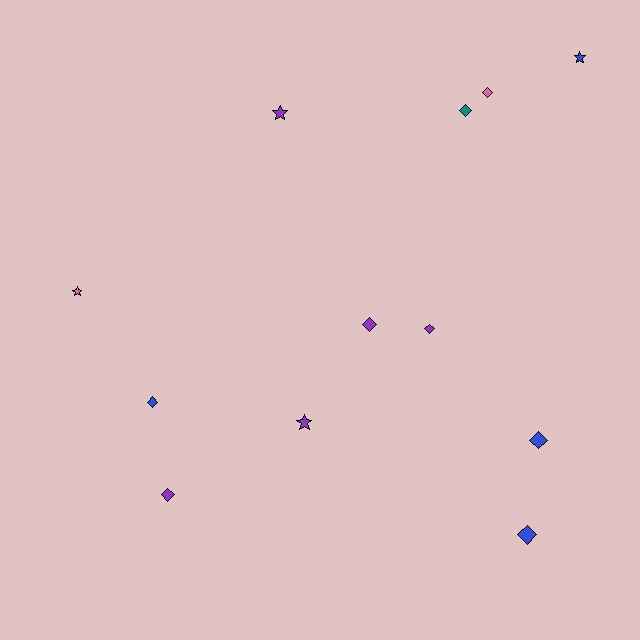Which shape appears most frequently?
Diamond, with 8 objects.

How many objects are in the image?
There are 12 objects.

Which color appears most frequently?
Purple, with 5 objects.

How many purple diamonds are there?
There are 3 purple diamonds.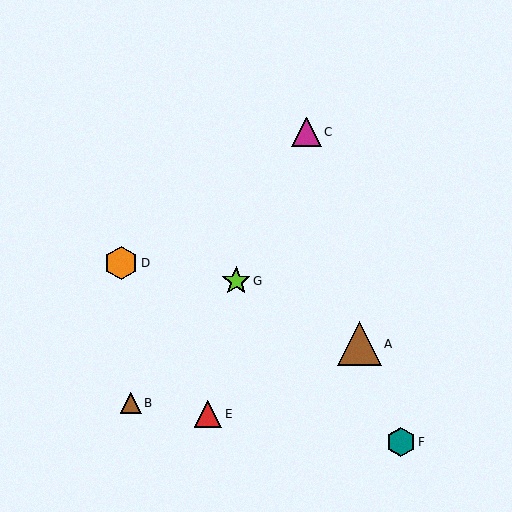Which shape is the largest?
The brown triangle (labeled A) is the largest.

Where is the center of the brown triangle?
The center of the brown triangle is at (131, 403).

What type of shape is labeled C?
Shape C is a magenta triangle.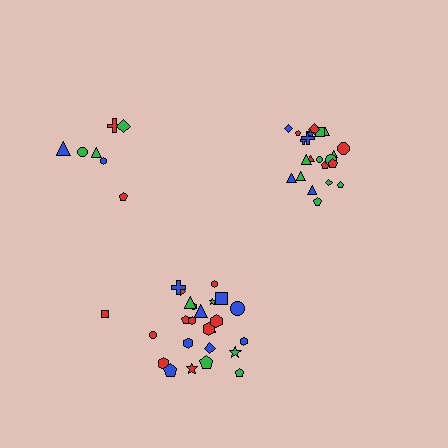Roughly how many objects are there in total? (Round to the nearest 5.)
Roughly 55 objects in total.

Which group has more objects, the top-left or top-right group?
The top-right group.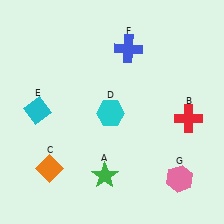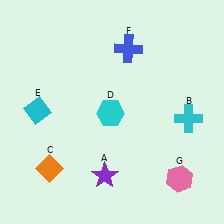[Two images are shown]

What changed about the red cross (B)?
In Image 1, B is red. In Image 2, it changed to cyan.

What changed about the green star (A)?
In Image 1, A is green. In Image 2, it changed to purple.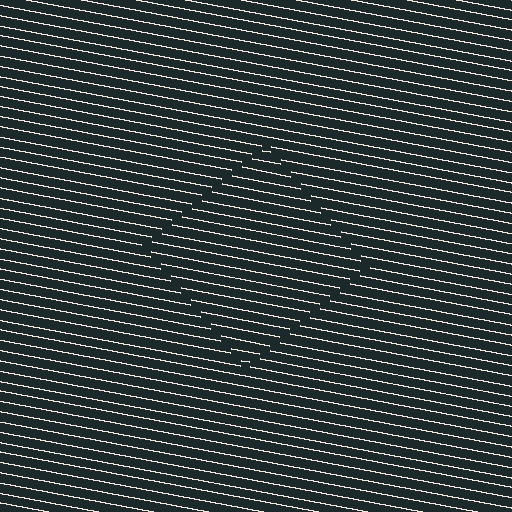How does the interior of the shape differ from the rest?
The interior of the shape contains the same grating, shifted by half a period — the contour is defined by the phase discontinuity where line-ends from the inner and outer gratings abut.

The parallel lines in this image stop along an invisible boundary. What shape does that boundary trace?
An illusory square. The interior of the shape contains the same grating, shifted by half a period — the contour is defined by the phase discontinuity where line-ends from the inner and outer gratings abut.